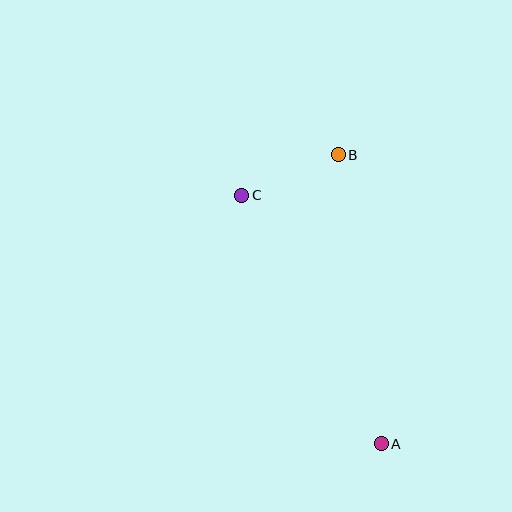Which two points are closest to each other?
Points B and C are closest to each other.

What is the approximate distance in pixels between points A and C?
The distance between A and C is approximately 285 pixels.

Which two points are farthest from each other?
Points A and B are farthest from each other.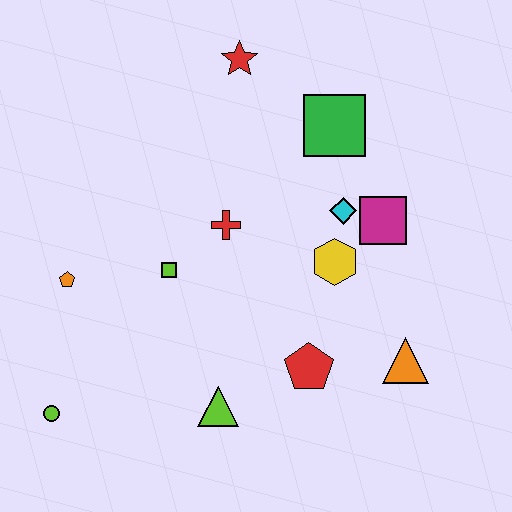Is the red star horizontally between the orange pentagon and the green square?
Yes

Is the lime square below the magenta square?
Yes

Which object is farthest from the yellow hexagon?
The lime circle is farthest from the yellow hexagon.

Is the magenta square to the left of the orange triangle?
Yes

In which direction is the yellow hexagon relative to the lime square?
The yellow hexagon is to the right of the lime square.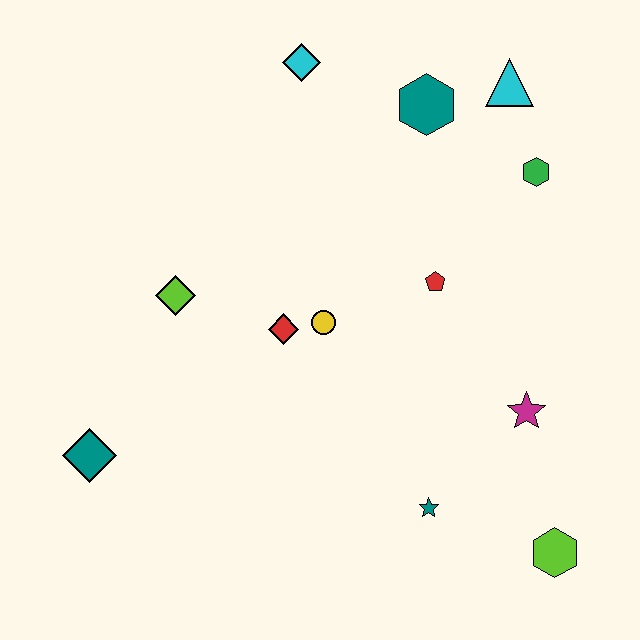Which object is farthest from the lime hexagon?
The cyan diamond is farthest from the lime hexagon.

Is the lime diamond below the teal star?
No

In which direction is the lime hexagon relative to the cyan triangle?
The lime hexagon is below the cyan triangle.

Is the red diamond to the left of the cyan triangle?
Yes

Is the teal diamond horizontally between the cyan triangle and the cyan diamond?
No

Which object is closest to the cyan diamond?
The teal hexagon is closest to the cyan diamond.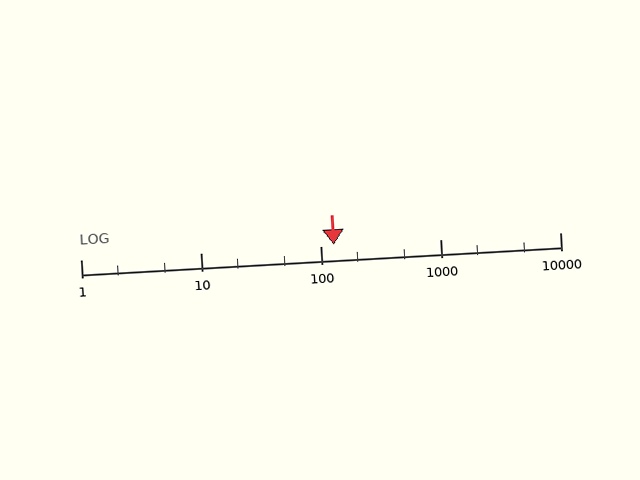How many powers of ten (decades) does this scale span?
The scale spans 4 decades, from 1 to 10000.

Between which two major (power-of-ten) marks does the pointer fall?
The pointer is between 100 and 1000.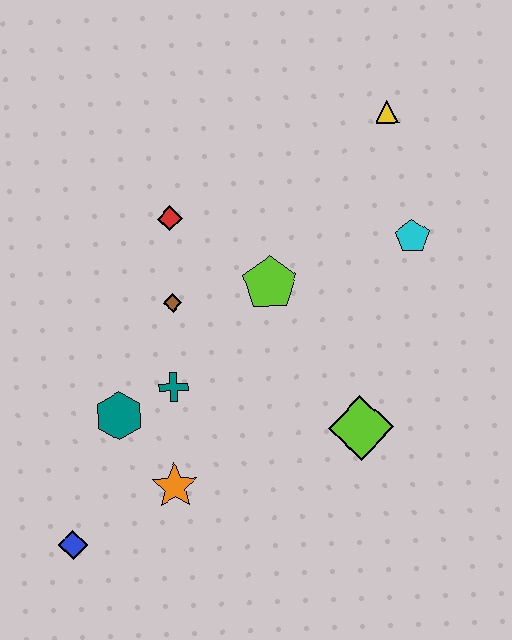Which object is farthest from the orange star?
The yellow triangle is farthest from the orange star.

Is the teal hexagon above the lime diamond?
Yes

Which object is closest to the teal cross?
The teal hexagon is closest to the teal cross.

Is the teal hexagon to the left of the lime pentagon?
Yes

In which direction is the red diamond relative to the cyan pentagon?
The red diamond is to the left of the cyan pentagon.